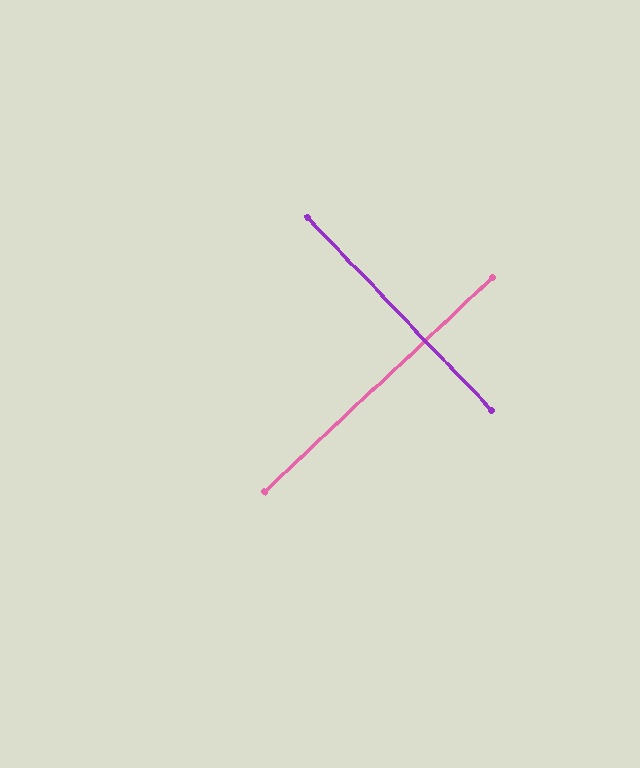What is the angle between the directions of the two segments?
Approximately 89 degrees.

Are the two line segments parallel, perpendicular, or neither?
Perpendicular — they meet at approximately 89°.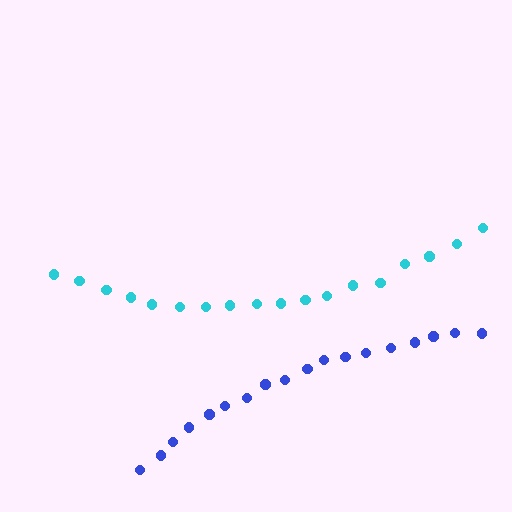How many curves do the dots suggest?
There are 2 distinct paths.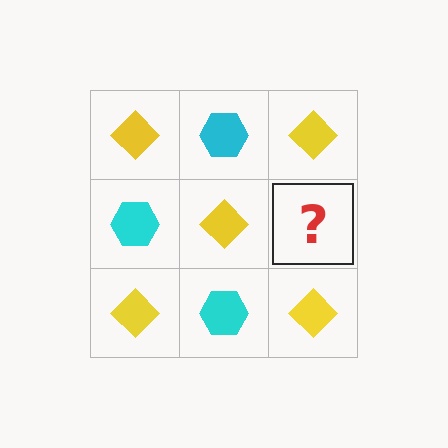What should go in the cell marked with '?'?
The missing cell should contain a cyan hexagon.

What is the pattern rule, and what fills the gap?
The rule is that it alternates yellow diamond and cyan hexagon in a checkerboard pattern. The gap should be filled with a cyan hexagon.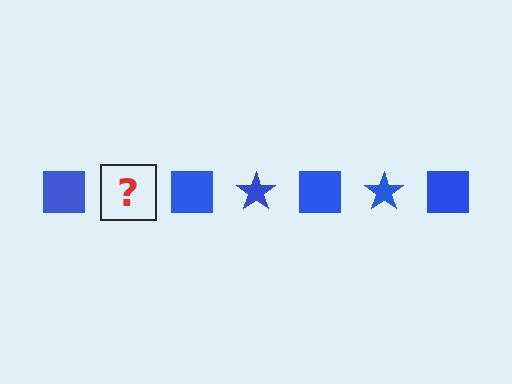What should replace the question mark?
The question mark should be replaced with a blue star.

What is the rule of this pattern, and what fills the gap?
The rule is that the pattern cycles through square, star shapes in blue. The gap should be filled with a blue star.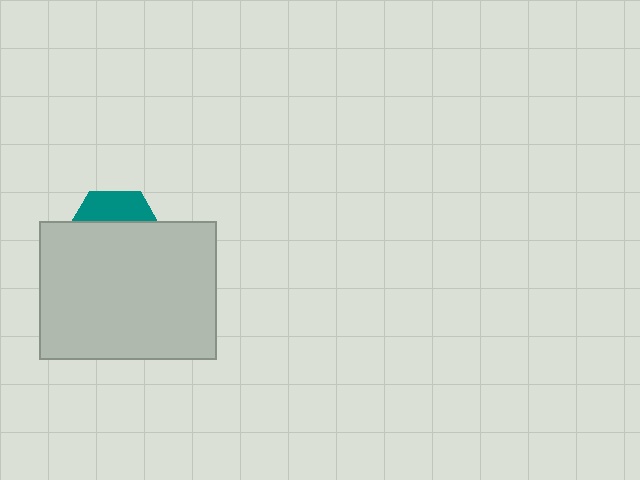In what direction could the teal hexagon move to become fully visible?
The teal hexagon could move up. That would shift it out from behind the light gray rectangle entirely.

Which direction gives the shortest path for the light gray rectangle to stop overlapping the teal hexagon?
Moving down gives the shortest separation.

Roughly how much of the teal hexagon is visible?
A small part of it is visible (roughly 31%).